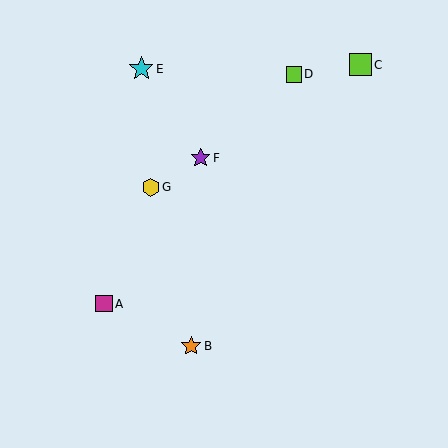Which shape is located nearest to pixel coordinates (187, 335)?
The orange star (labeled B) at (191, 346) is nearest to that location.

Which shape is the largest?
The cyan star (labeled E) is the largest.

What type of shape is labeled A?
Shape A is a magenta square.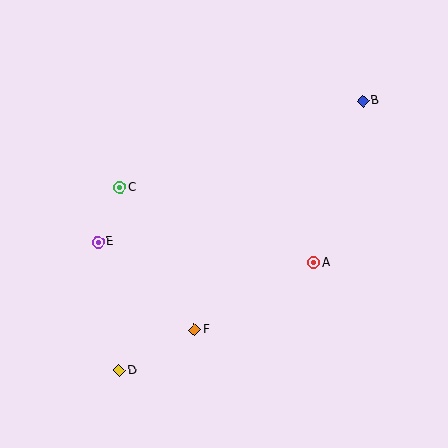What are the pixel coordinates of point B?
Point B is at (363, 101).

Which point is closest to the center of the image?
Point A at (313, 263) is closest to the center.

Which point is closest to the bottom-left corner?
Point D is closest to the bottom-left corner.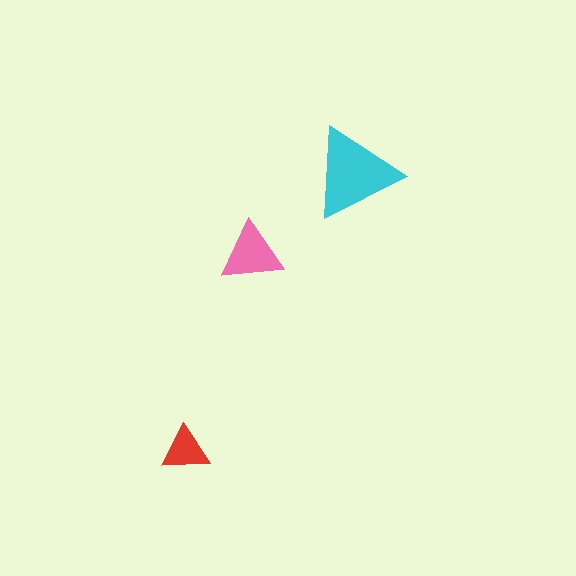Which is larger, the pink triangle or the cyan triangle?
The cyan one.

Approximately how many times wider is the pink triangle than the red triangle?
About 1.5 times wider.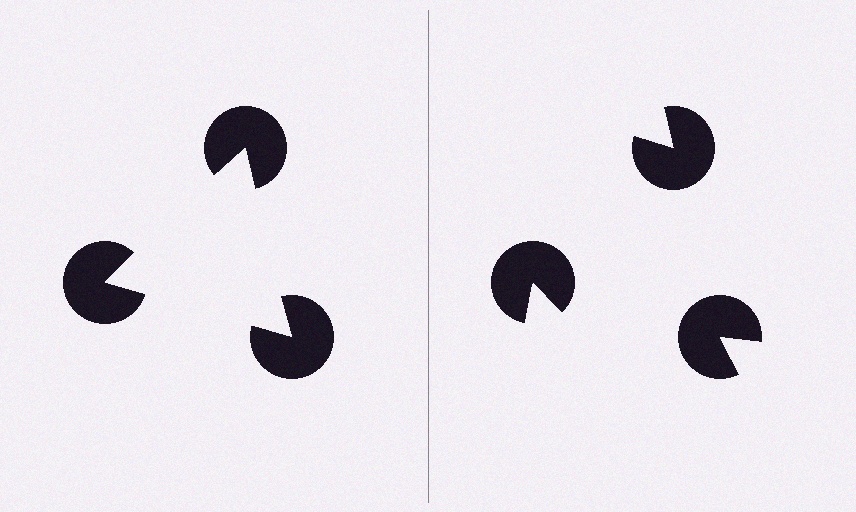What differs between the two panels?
The pac-man discs are positioned identically on both sides; only the wedge orientations differ. On the left they align to a triangle; on the right they are misaligned.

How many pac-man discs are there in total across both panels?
6 — 3 on each side.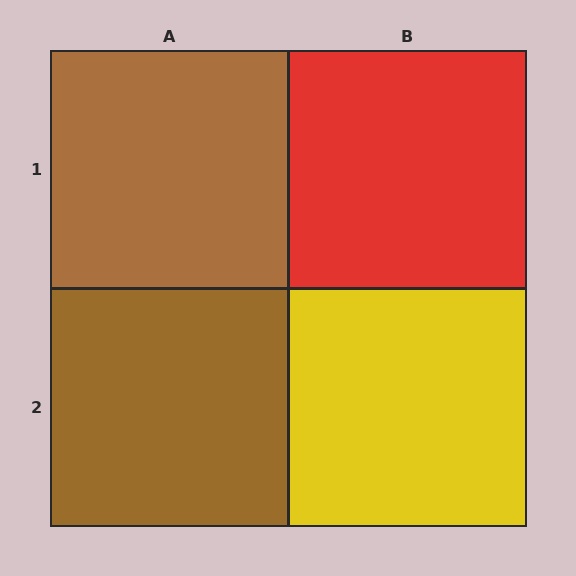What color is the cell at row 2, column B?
Yellow.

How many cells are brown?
2 cells are brown.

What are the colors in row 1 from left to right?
Brown, red.